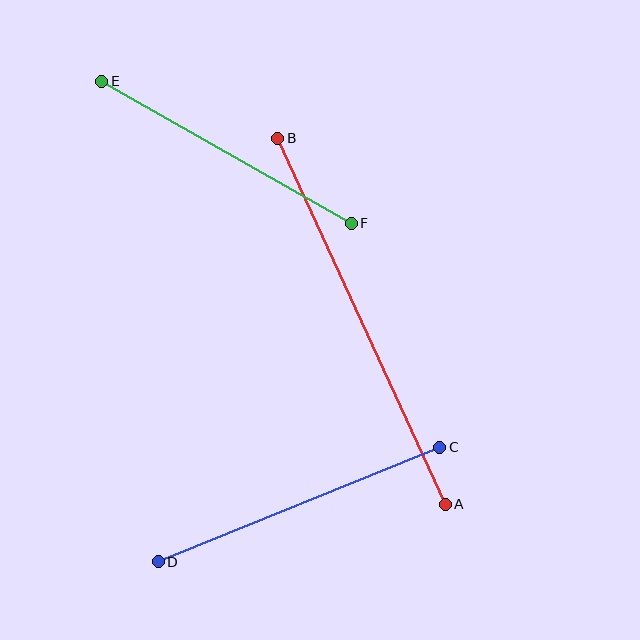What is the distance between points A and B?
The distance is approximately 403 pixels.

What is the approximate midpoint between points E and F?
The midpoint is at approximately (226, 152) pixels.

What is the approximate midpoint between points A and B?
The midpoint is at approximately (362, 321) pixels.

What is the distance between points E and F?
The distance is approximately 287 pixels.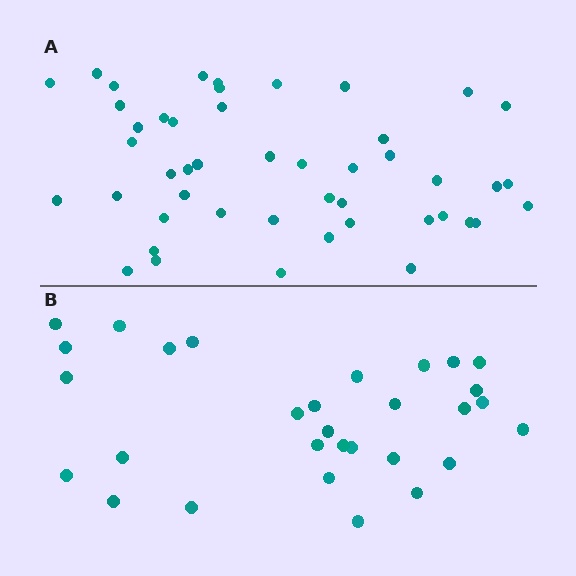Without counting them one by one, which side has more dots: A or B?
Region A (the top region) has more dots.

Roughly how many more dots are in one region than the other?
Region A has approximately 15 more dots than region B.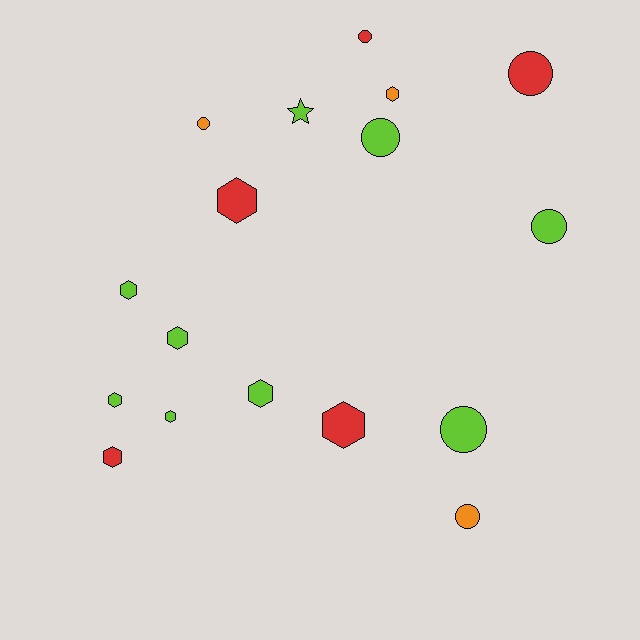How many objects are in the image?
There are 17 objects.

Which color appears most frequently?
Lime, with 9 objects.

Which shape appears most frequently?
Hexagon, with 9 objects.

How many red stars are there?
There are no red stars.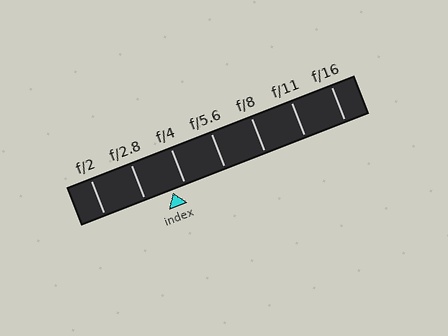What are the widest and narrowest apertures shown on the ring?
The widest aperture shown is f/2 and the narrowest is f/16.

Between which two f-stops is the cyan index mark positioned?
The index mark is between f/2.8 and f/4.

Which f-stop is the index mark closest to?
The index mark is closest to f/4.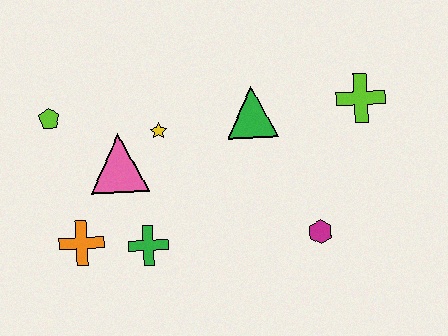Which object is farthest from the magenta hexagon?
The lime pentagon is farthest from the magenta hexagon.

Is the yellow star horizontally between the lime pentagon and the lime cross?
Yes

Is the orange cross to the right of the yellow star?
No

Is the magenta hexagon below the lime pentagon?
Yes